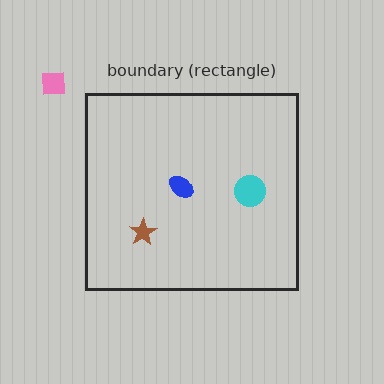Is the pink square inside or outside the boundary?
Outside.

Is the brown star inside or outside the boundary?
Inside.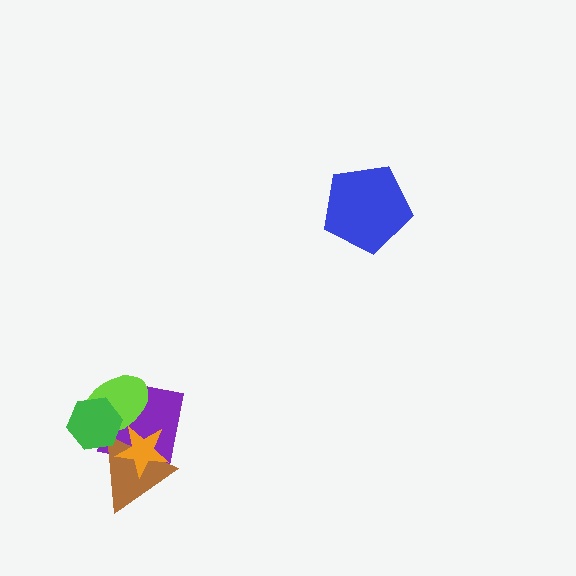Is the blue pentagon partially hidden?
No, no other shape covers it.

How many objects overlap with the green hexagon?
3 objects overlap with the green hexagon.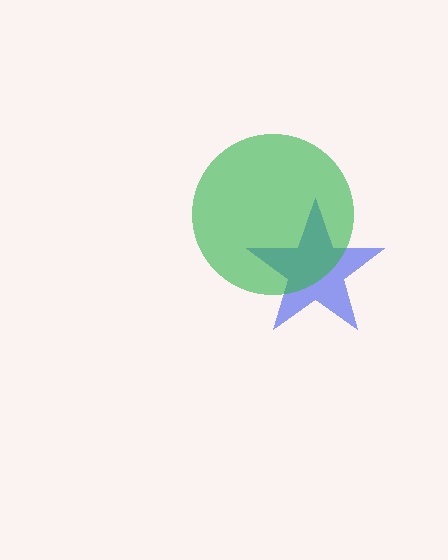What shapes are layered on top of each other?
The layered shapes are: a blue star, a green circle.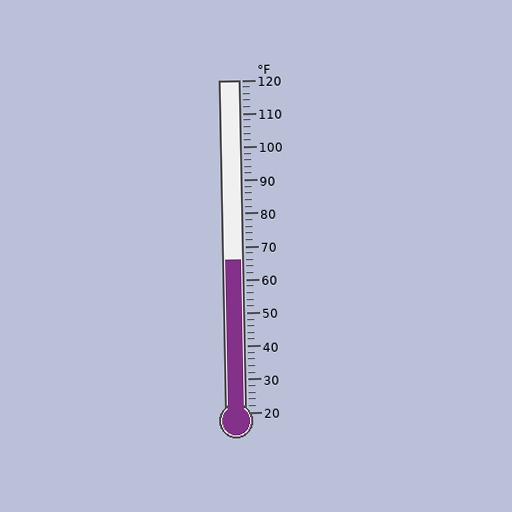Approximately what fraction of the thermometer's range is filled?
The thermometer is filled to approximately 45% of its range.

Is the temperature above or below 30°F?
The temperature is above 30°F.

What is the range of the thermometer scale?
The thermometer scale ranges from 20°F to 120°F.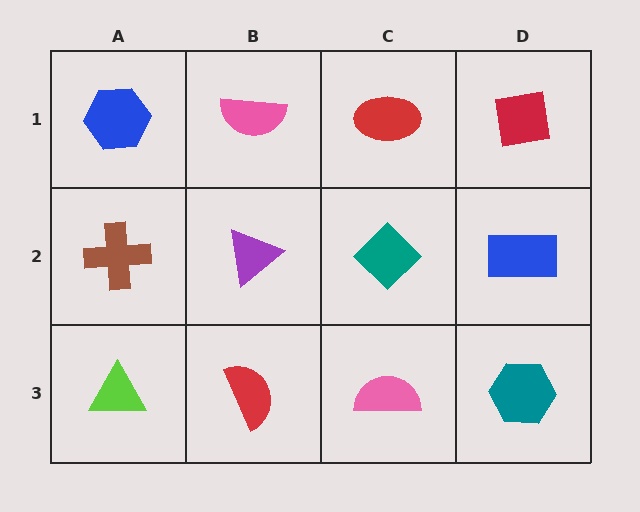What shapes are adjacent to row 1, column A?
A brown cross (row 2, column A), a pink semicircle (row 1, column B).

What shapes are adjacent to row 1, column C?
A teal diamond (row 2, column C), a pink semicircle (row 1, column B), a red square (row 1, column D).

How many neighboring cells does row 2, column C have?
4.